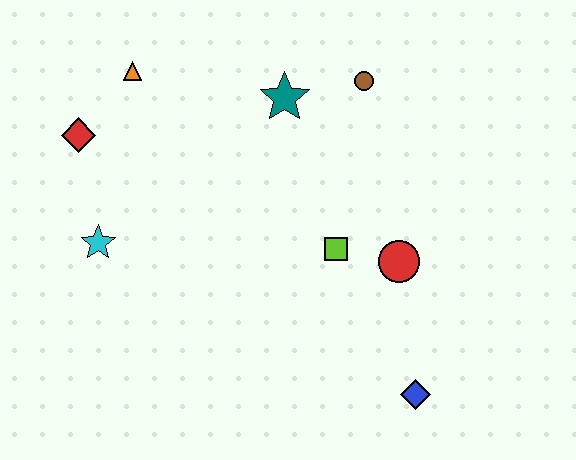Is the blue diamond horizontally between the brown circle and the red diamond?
No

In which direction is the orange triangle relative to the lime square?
The orange triangle is to the left of the lime square.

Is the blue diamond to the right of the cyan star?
Yes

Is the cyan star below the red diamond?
Yes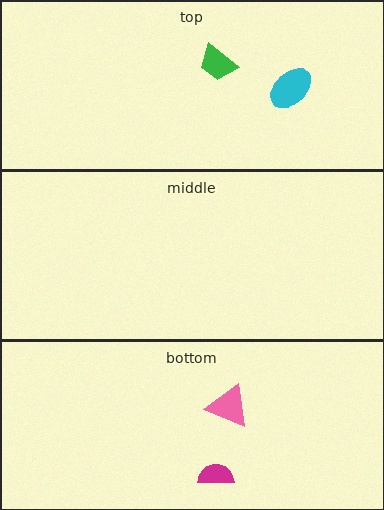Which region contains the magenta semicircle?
The bottom region.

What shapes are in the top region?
The cyan ellipse, the green trapezoid.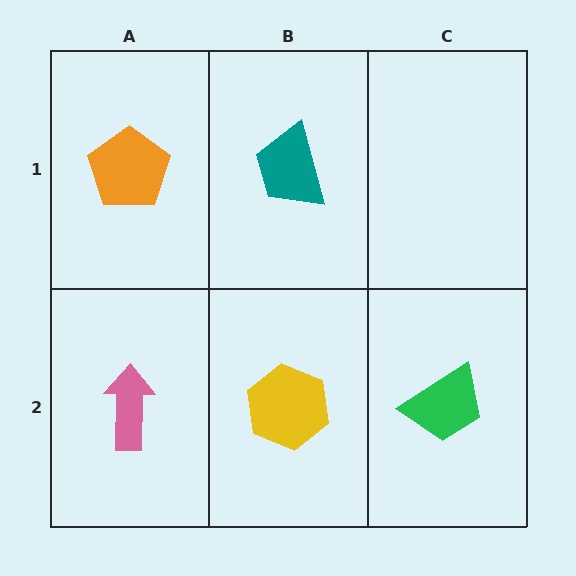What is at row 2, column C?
A green trapezoid.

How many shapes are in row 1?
2 shapes.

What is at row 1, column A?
An orange pentagon.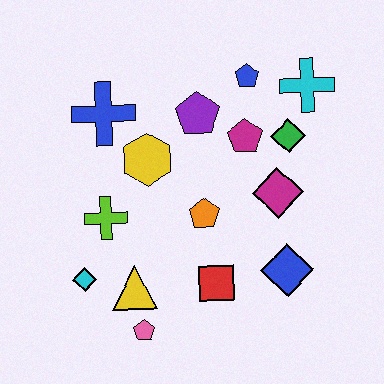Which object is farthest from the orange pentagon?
The cyan cross is farthest from the orange pentagon.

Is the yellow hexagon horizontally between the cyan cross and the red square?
No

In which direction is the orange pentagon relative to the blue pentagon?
The orange pentagon is below the blue pentagon.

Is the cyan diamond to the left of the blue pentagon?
Yes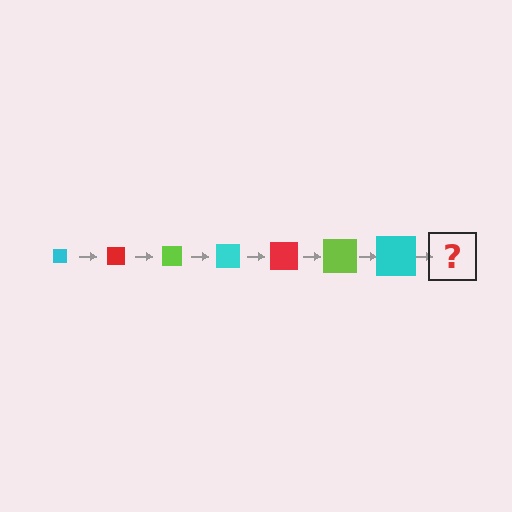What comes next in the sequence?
The next element should be a red square, larger than the previous one.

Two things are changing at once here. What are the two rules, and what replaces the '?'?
The two rules are that the square grows larger each step and the color cycles through cyan, red, and lime. The '?' should be a red square, larger than the previous one.